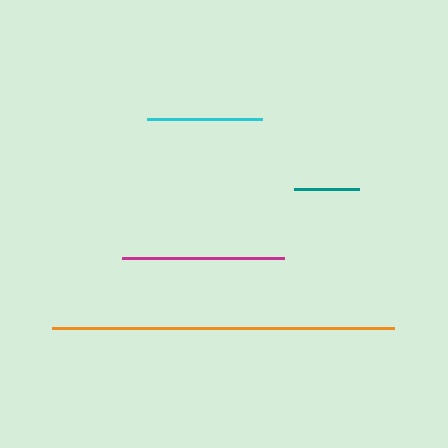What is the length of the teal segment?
The teal segment is approximately 65 pixels long.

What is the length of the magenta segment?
The magenta segment is approximately 162 pixels long.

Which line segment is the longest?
The orange line is the longest at approximately 343 pixels.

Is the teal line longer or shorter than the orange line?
The orange line is longer than the teal line.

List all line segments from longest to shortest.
From longest to shortest: orange, magenta, cyan, teal.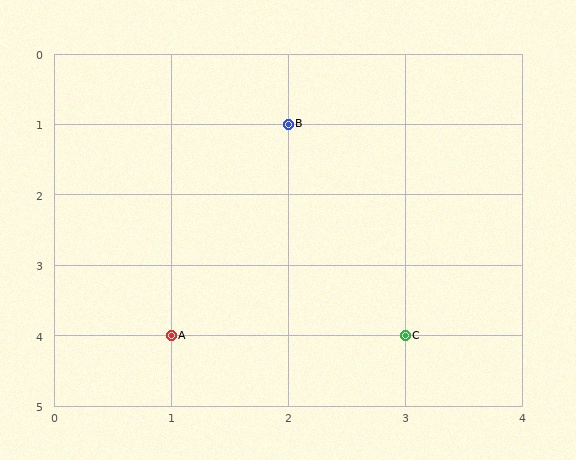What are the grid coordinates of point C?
Point C is at grid coordinates (3, 4).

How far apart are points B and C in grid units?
Points B and C are 1 column and 3 rows apart (about 3.2 grid units diagonally).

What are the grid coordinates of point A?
Point A is at grid coordinates (1, 4).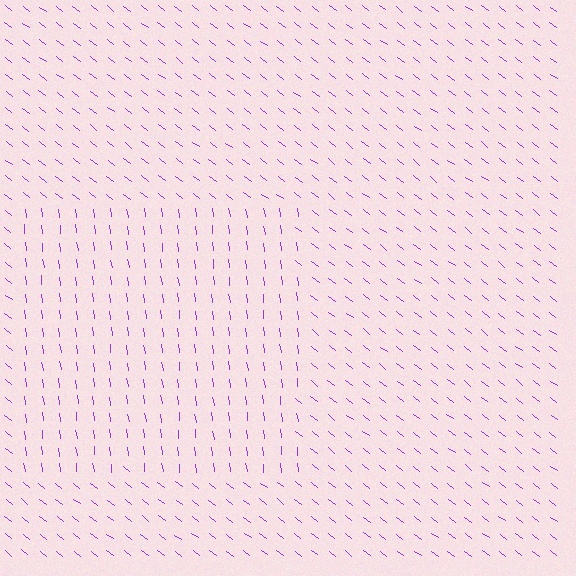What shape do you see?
I see a rectangle.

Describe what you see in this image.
The image is filled with small purple line segments. A rectangle region in the image has lines oriented differently from the surrounding lines, creating a visible texture boundary.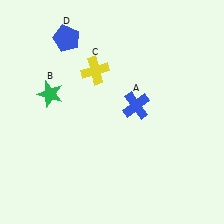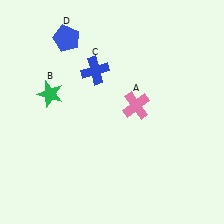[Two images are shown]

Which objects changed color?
A changed from blue to pink. C changed from yellow to blue.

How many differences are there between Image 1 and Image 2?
There are 2 differences between the two images.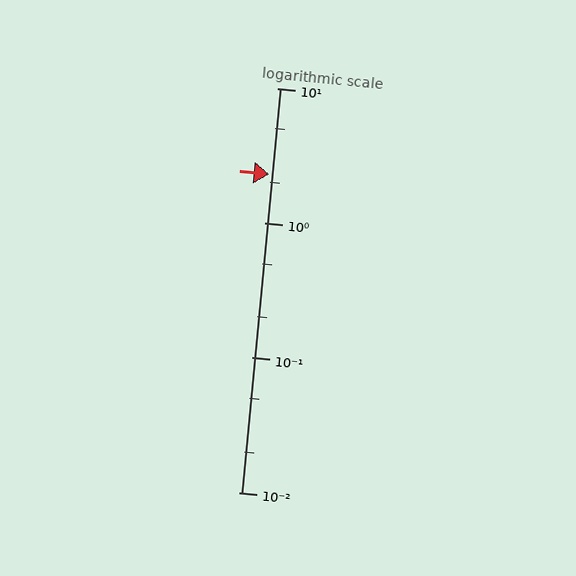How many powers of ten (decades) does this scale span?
The scale spans 3 decades, from 0.01 to 10.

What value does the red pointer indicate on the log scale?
The pointer indicates approximately 2.3.